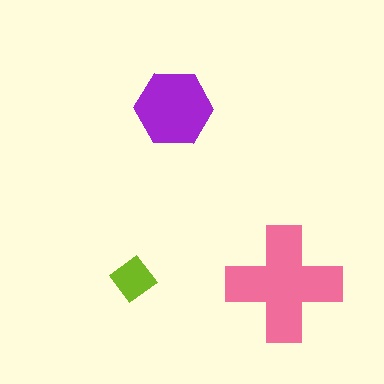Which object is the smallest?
The lime diamond.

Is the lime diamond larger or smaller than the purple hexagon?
Smaller.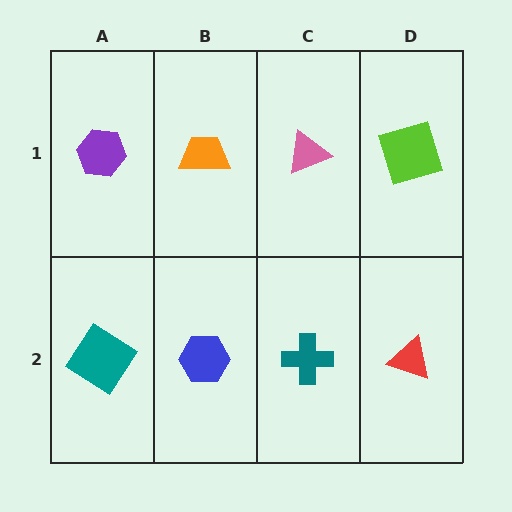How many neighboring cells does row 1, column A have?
2.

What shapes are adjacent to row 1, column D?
A red triangle (row 2, column D), a pink triangle (row 1, column C).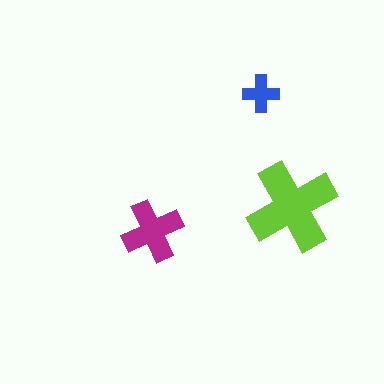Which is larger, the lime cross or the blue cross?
The lime one.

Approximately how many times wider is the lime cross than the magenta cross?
About 1.5 times wider.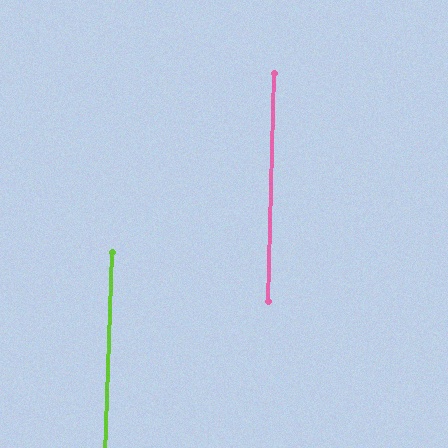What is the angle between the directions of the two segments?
Approximately 0 degrees.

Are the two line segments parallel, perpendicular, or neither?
Parallel — their directions differ by only 0.4°.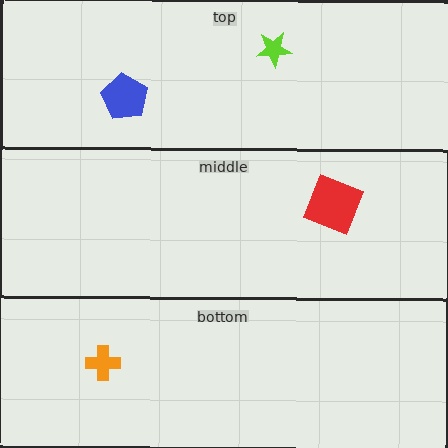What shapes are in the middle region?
The red square.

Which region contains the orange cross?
The bottom region.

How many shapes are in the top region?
2.